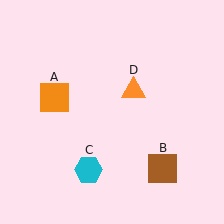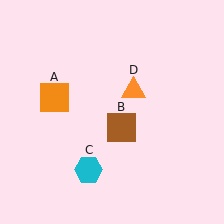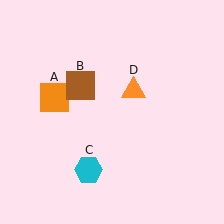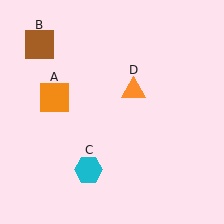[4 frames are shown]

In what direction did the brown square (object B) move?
The brown square (object B) moved up and to the left.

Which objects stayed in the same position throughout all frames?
Orange square (object A) and cyan hexagon (object C) and orange triangle (object D) remained stationary.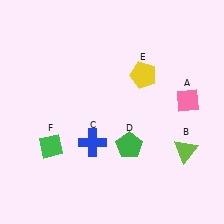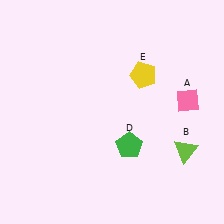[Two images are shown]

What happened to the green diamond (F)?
The green diamond (F) was removed in Image 2. It was in the bottom-left area of Image 1.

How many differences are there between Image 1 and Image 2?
There are 2 differences between the two images.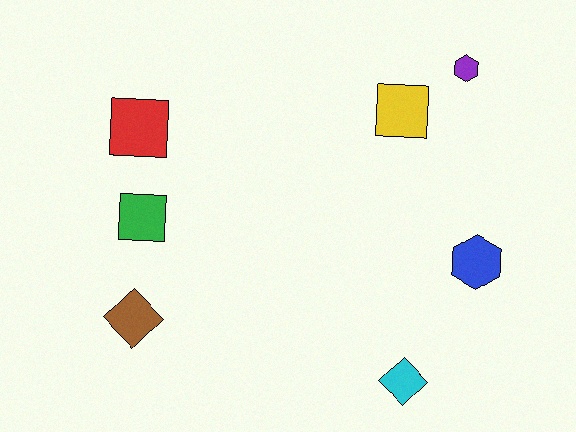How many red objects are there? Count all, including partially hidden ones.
There is 1 red object.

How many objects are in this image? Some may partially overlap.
There are 7 objects.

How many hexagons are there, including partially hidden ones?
There are 2 hexagons.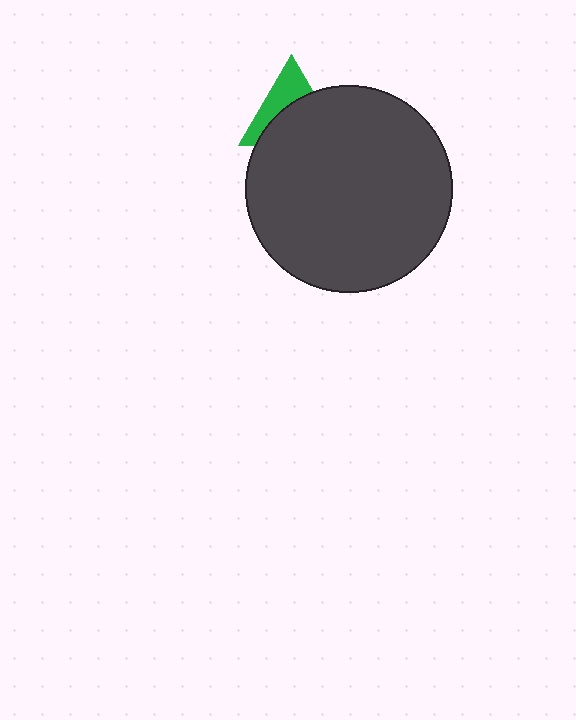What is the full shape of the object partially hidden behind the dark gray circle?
The partially hidden object is a green triangle.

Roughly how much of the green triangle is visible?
A small part of it is visible (roughly 42%).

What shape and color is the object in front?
The object in front is a dark gray circle.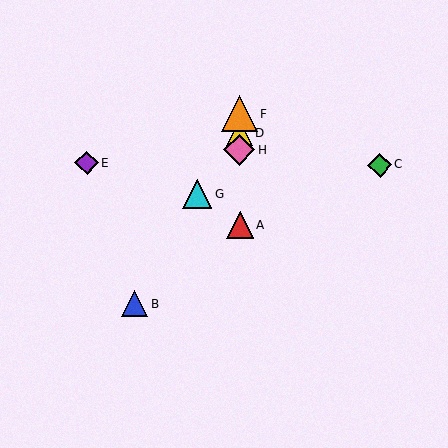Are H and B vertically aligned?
No, H is at x≈239 and B is at x≈134.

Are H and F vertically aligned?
Yes, both are at x≈239.